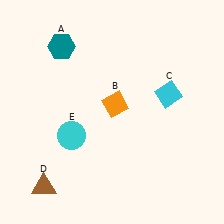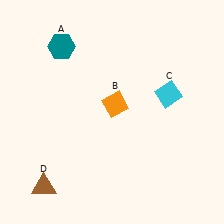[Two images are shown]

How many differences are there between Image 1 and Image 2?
There is 1 difference between the two images.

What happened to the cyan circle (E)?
The cyan circle (E) was removed in Image 2. It was in the bottom-left area of Image 1.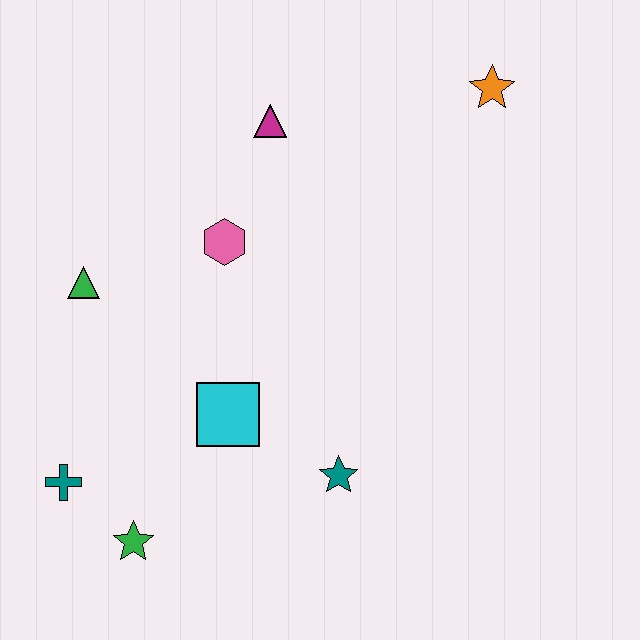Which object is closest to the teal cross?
The green star is closest to the teal cross.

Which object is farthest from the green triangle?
The orange star is farthest from the green triangle.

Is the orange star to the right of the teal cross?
Yes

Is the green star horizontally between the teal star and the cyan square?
No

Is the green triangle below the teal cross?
No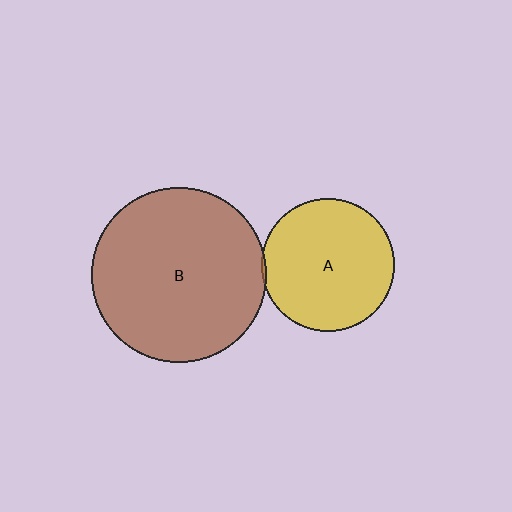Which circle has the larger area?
Circle B (brown).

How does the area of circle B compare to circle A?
Approximately 1.7 times.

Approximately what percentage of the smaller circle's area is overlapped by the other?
Approximately 5%.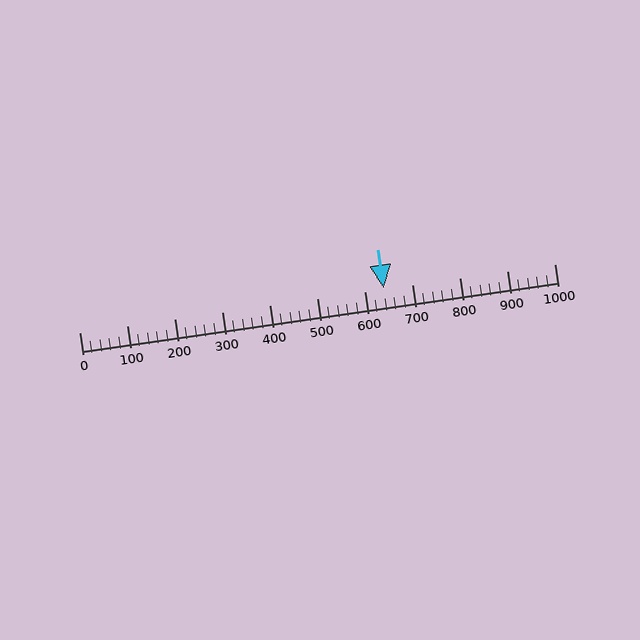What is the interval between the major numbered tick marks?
The major tick marks are spaced 100 units apart.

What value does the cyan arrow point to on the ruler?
The cyan arrow points to approximately 640.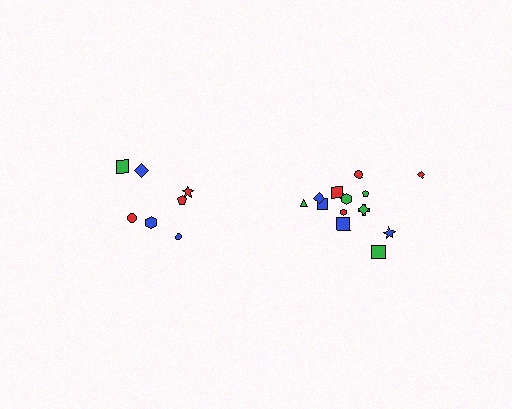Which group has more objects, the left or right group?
The right group.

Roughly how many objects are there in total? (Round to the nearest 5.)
Roughly 20 objects in total.